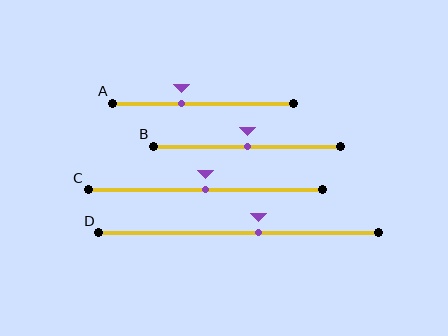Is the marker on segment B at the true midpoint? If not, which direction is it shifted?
Yes, the marker on segment B is at the true midpoint.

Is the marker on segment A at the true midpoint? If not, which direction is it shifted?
No, the marker on segment A is shifted to the left by about 12% of the segment length.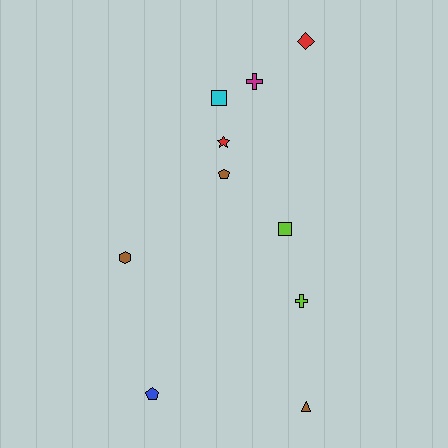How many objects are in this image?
There are 10 objects.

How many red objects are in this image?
There are 2 red objects.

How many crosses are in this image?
There are 2 crosses.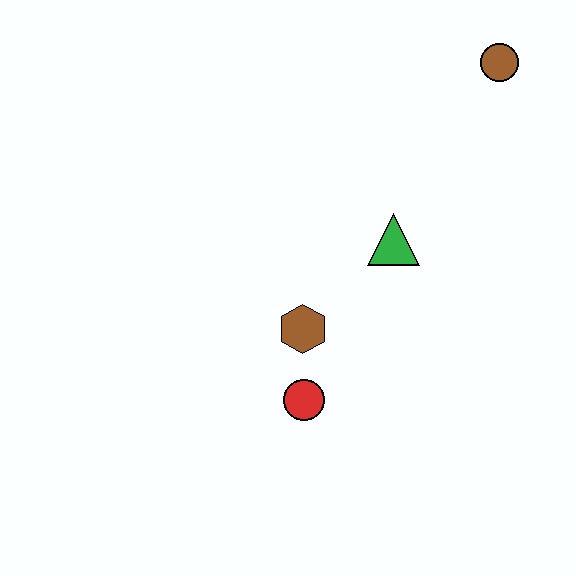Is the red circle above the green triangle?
No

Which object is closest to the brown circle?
The green triangle is closest to the brown circle.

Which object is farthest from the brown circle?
The red circle is farthest from the brown circle.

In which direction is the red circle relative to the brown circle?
The red circle is below the brown circle.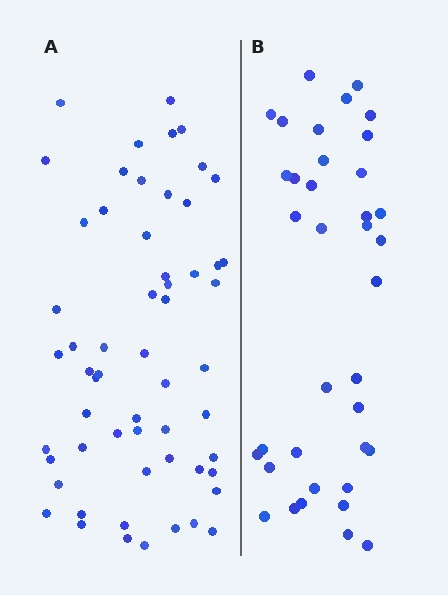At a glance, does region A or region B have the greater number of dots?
Region A (the left region) has more dots.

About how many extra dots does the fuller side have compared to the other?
Region A has approximately 20 more dots than region B.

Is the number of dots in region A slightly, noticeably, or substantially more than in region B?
Region A has substantially more. The ratio is roughly 1.6 to 1.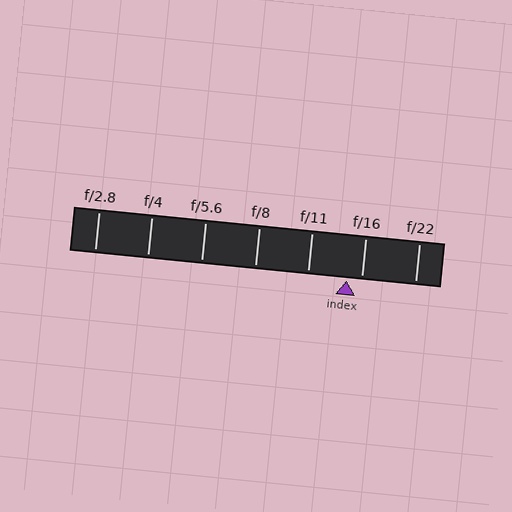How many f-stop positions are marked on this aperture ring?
There are 7 f-stop positions marked.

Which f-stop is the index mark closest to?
The index mark is closest to f/16.